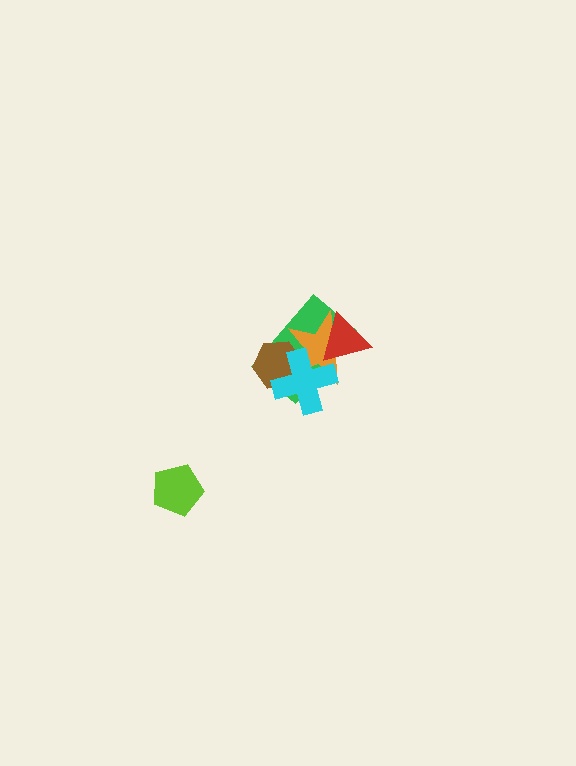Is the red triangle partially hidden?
No, no other shape covers it.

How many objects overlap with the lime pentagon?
0 objects overlap with the lime pentagon.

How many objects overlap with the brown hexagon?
3 objects overlap with the brown hexagon.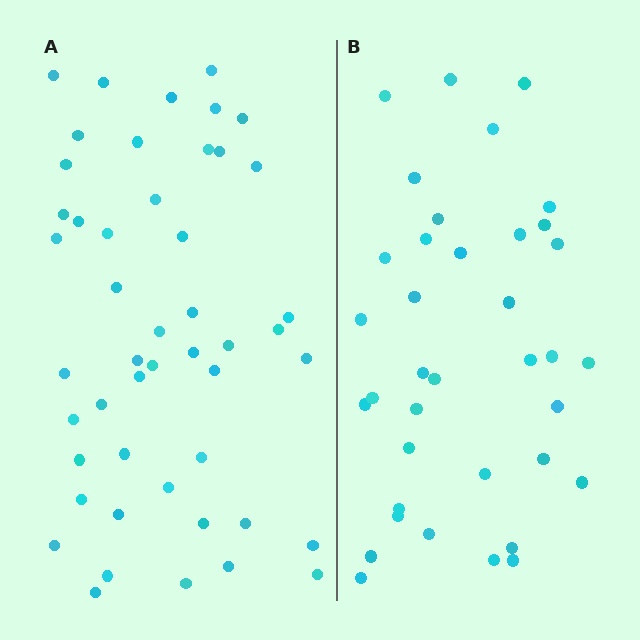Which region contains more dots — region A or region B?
Region A (the left region) has more dots.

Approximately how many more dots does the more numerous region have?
Region A has roughly 12 or so more dots than region B.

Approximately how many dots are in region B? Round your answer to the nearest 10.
About 40 dots. (The exact count is 37, which rounds to 40.)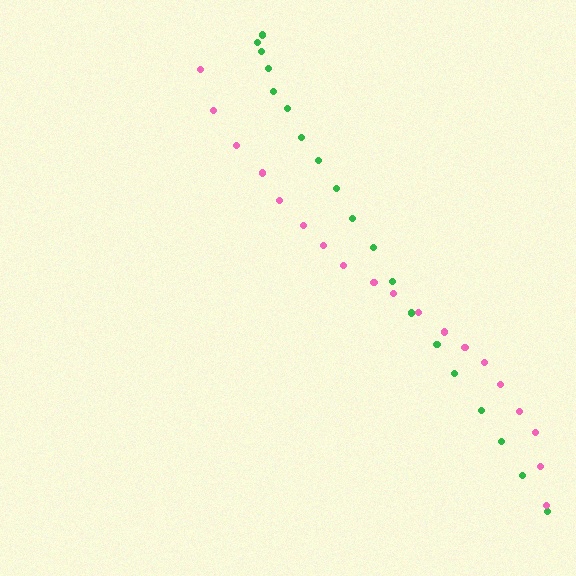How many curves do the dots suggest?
There are 2 distinct paths.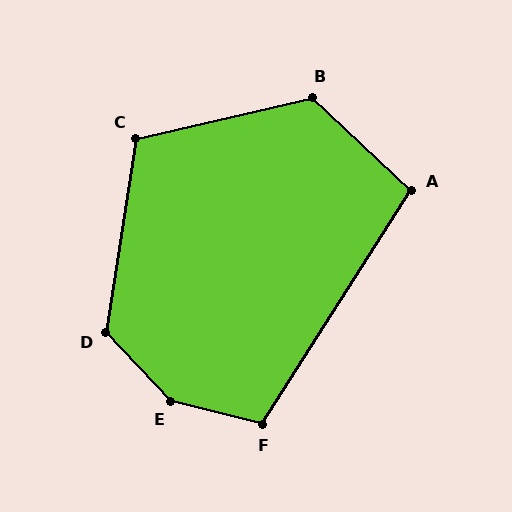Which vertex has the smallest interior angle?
A, at approximately 101 degrees.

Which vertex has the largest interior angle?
E, at approximately 147 degrees.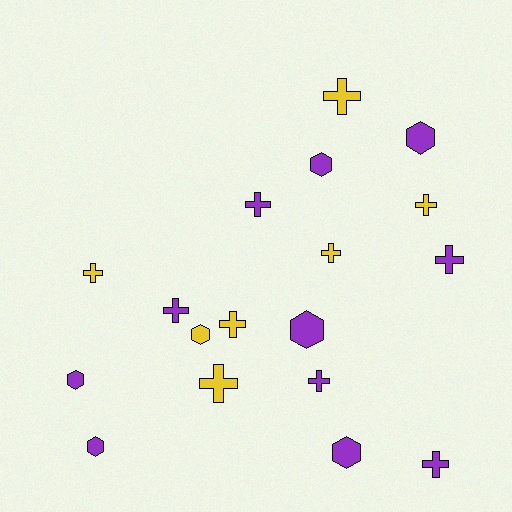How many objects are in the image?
There are 18 objects.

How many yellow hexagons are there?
There is 1 yellow hexagon.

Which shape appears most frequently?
Cross, with 11 objects.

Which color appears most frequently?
Purple, with 11 objects.